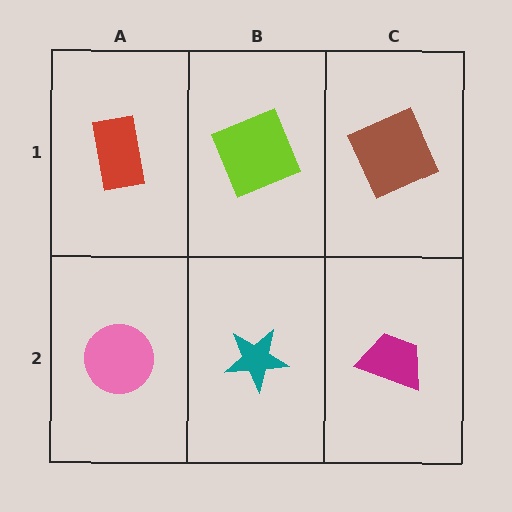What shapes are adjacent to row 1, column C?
A magenta trapezoid (row 2, column C), a lime square (row 1, column B).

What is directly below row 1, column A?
A pink circle.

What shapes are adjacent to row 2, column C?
A brown square (row 1, column C), a teal star (row 2, column B).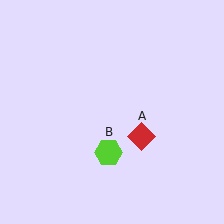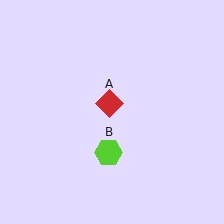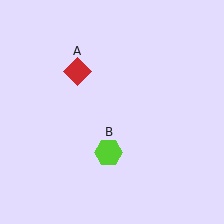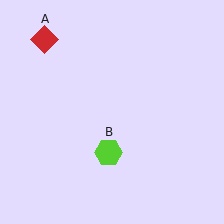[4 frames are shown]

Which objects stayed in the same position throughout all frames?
Lime hexagon (object B) remained stationary.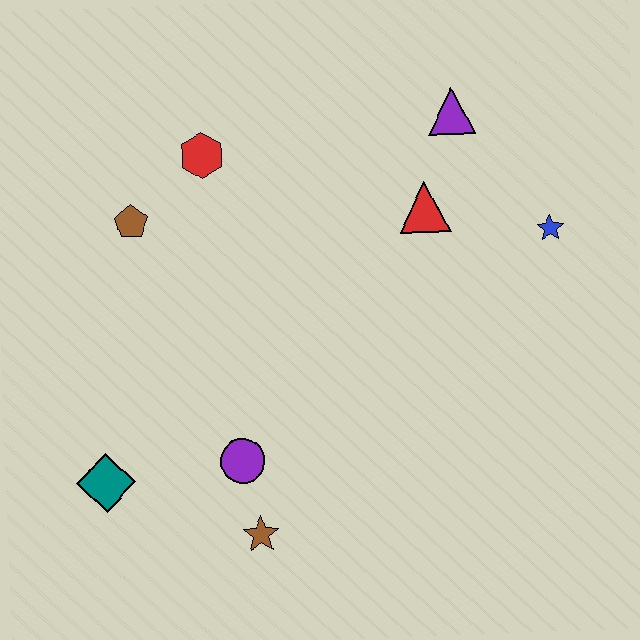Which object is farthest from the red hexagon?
The brown star is farthest from the red hexagon.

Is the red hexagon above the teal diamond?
Yes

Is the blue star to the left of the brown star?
No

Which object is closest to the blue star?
The red triangle is closest to the blue star.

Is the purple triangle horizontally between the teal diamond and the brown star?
No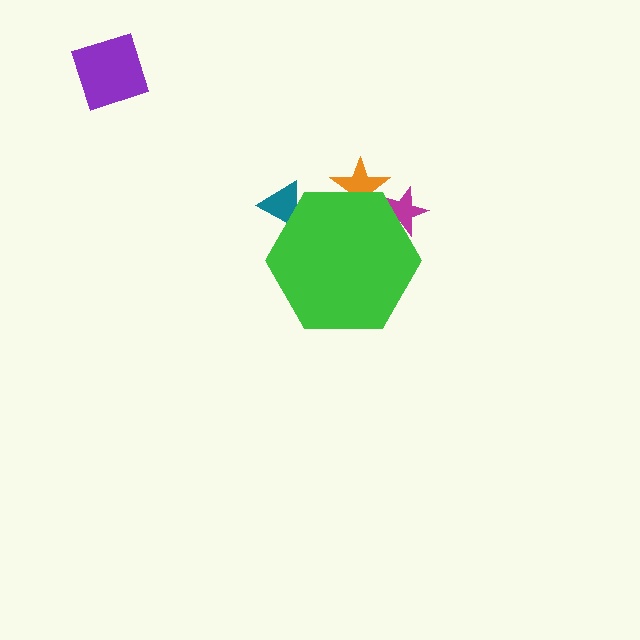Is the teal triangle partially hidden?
Yes, the teal triangle is partially hidden behind the green hexagon.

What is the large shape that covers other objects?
A green hexagon.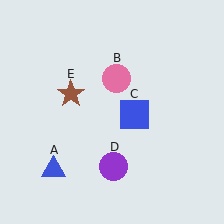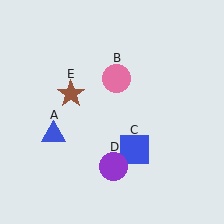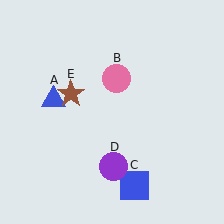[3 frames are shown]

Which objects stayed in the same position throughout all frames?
Pink circle (object B) and purple circle (object D) and brown star (object E) remained stationary.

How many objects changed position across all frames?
2 objects changed position: blue triangle (object A), blue square (object C).